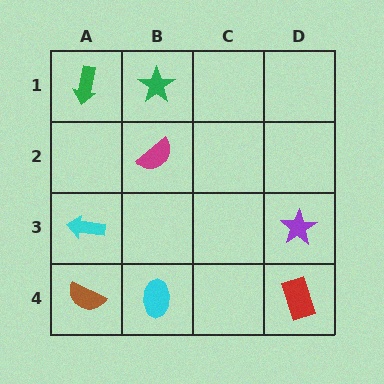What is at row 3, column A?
A cyan arrow.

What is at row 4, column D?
A red rectangle.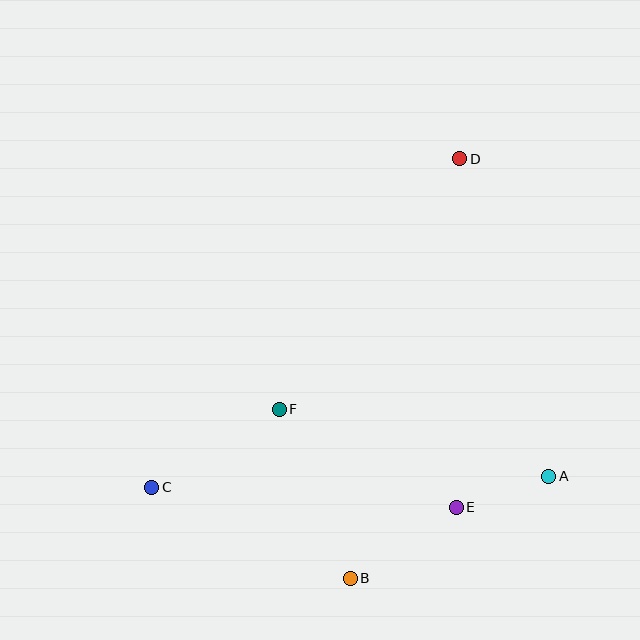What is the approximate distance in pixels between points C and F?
The distance between C and F is approximately 150 pixels.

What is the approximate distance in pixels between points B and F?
The distance between B and F is approximately 183 pixels.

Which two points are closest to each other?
Points A and E are closest to each other.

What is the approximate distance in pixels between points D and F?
The distance between D and F is approximately 309 pixels.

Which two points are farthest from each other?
Points C and D are farthest from each other.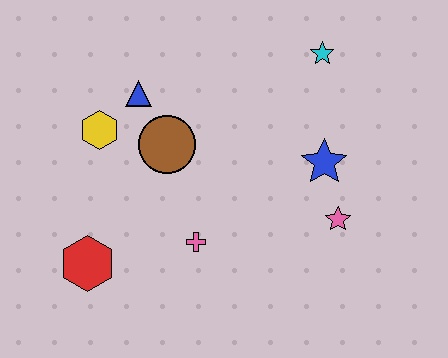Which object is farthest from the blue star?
The red hexagon is farthest from the blue star.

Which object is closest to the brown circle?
The blue triangle is closest to the brown circle.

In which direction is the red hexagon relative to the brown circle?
The red hexagon is below the brown circle.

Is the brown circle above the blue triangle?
No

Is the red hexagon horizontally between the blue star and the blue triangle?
No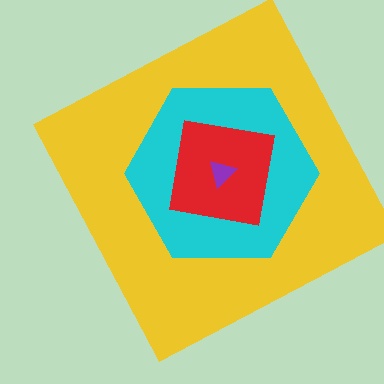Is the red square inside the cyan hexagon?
Yes.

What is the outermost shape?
The yellow square.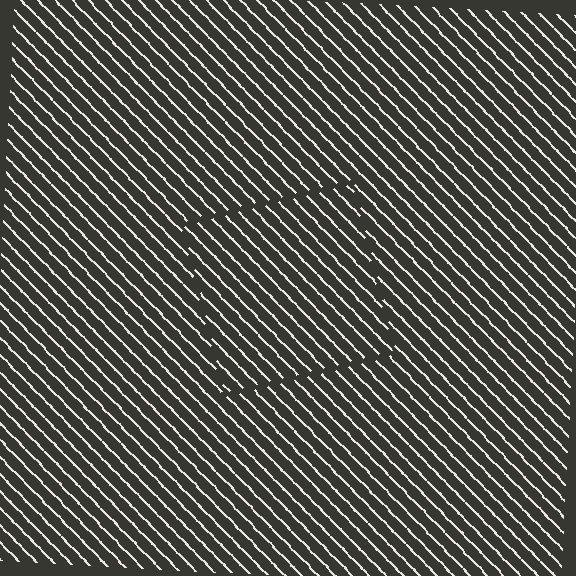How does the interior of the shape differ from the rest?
The interior of the shape contains the same grating, shifted by half a period — the contour is defined by the phase discontinuity where line-ends from the inner and outer gratings abut.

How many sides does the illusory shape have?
4 sides — the line-ends trace a square.